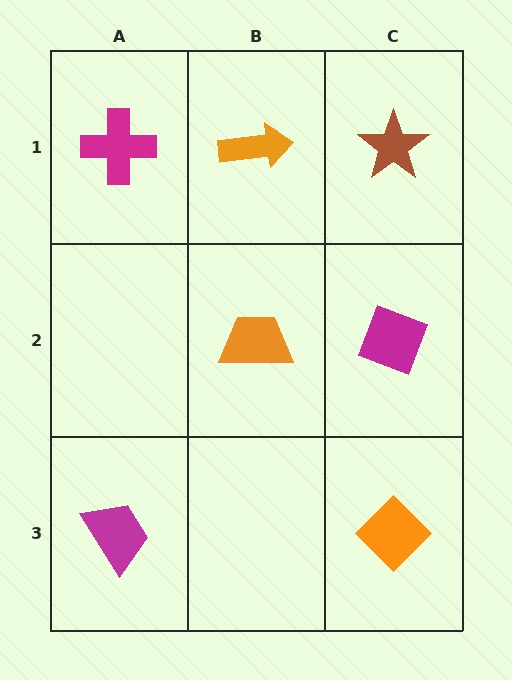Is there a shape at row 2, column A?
No, that cell is empty.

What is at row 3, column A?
A magenta trapezoid.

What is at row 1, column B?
An orange arrow.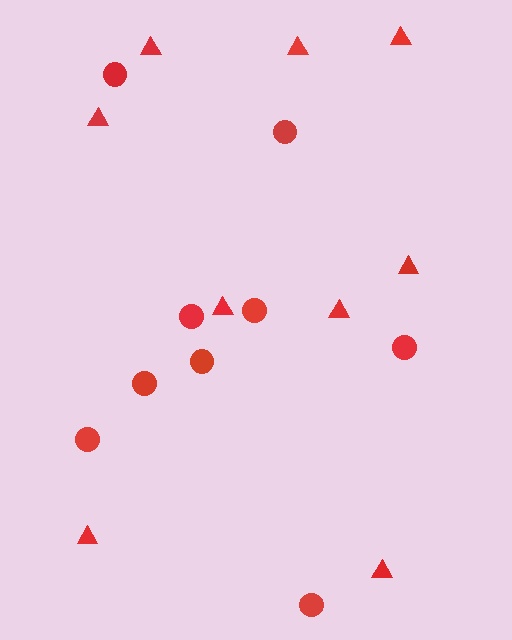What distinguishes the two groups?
There are 2 groups: one group of circles (9) and one group of triangles (9).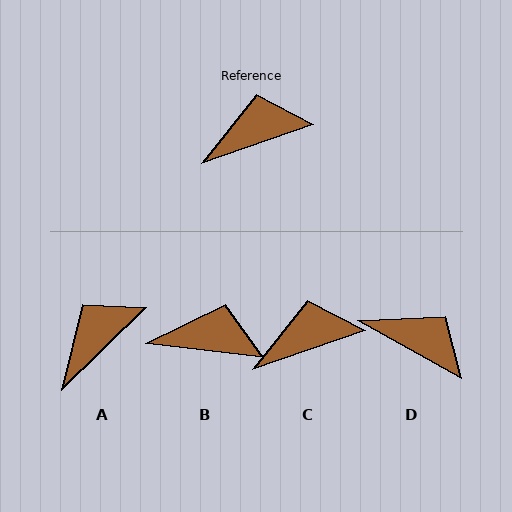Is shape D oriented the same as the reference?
No, it is off by about 48 degrees.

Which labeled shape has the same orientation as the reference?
C.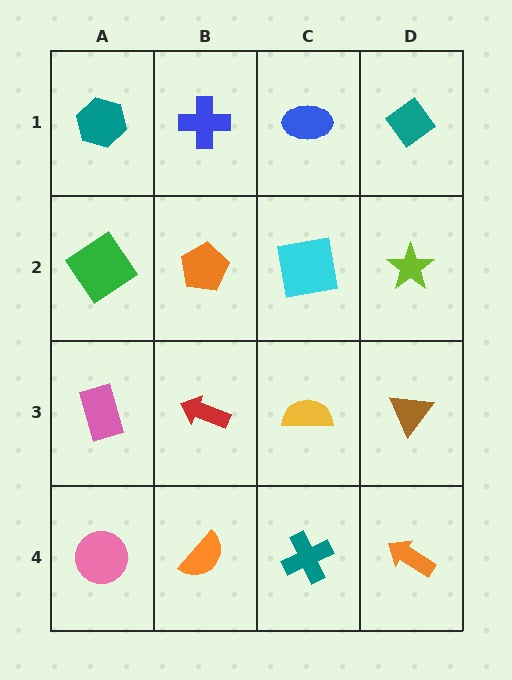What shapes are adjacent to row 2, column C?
A blue ellipse (row 1, column C), a yellow semicircle (row 3, column C), an orange pentagon (row 2, column B), a lime star (row 2, column D).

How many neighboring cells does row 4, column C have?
3.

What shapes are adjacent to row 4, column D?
A brown triangle (row 3, column D), a teal cross (row 4, column C).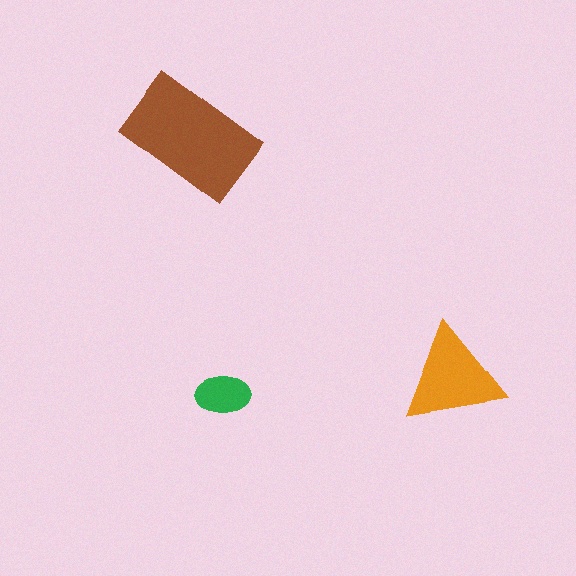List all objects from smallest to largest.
The green ellipse, the orange triangle, the brown rectangle.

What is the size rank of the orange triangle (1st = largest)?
2nd.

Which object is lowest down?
The green ellipse is bottommost.